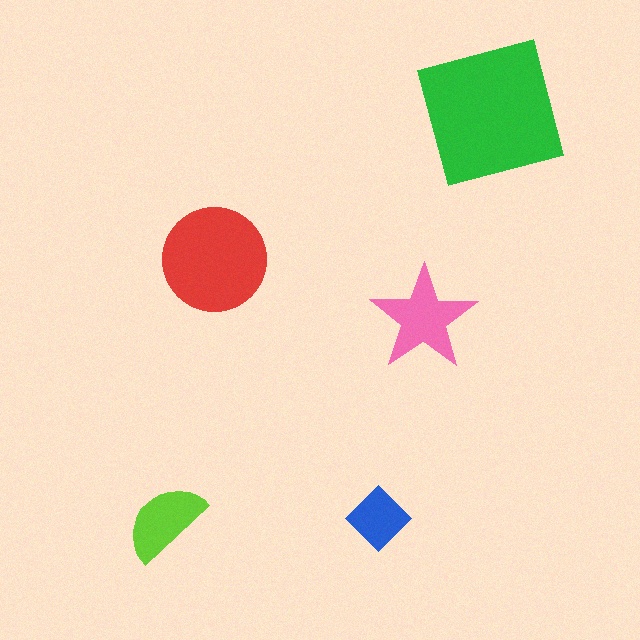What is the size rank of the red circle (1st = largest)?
2nd.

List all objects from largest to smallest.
The green square, the red circle, the pink star, the lime semicircle, the blue diamond.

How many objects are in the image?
There are 5 objects in the image.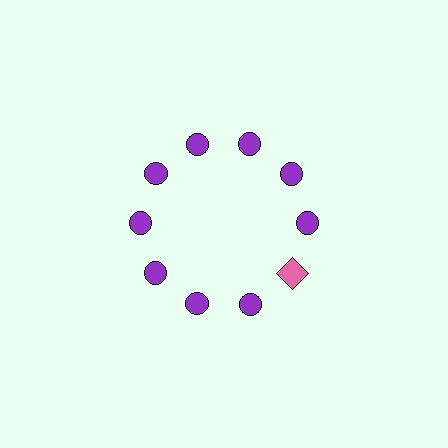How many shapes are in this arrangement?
There are 10 shapes arranged in a ring pattern.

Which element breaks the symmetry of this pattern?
The pink square at roughly the 4 o'clock position breaks the symmetry. All other shapes are purple circles.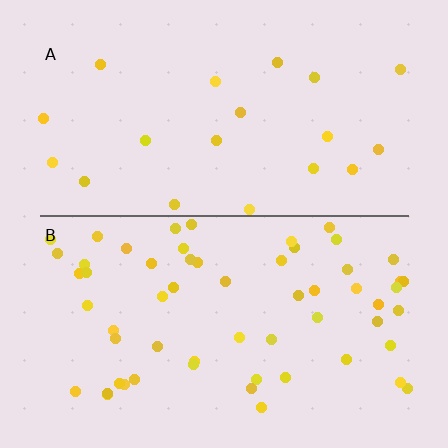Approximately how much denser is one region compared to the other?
Approximately 3.0× — region B over region A.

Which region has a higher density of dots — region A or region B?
B (the bottom).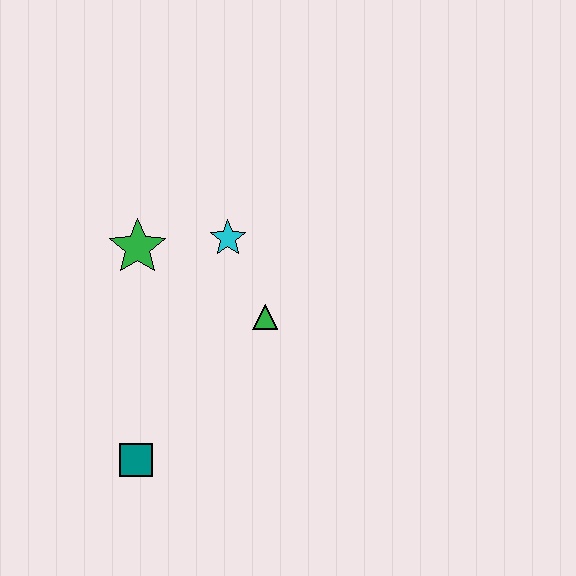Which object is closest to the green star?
The cyan star is closest to the green star.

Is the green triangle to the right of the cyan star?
Yes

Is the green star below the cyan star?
Yes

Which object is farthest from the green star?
The teal square is farthest from the green star.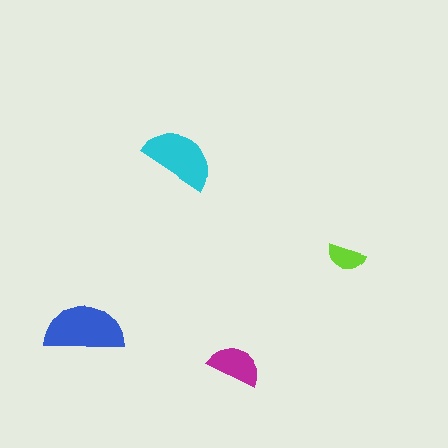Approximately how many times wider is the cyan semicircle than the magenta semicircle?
About 1.5 times wider.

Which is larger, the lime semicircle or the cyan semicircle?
The cyan one.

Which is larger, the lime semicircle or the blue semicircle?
The blue one.